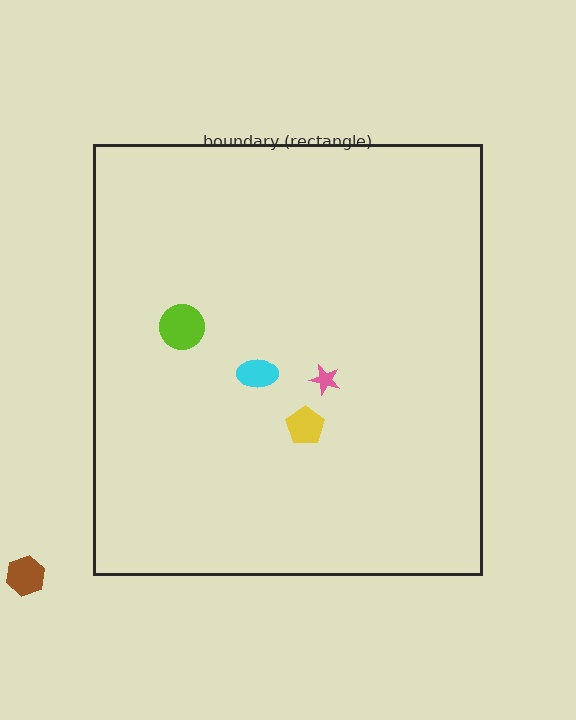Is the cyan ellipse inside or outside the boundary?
Inside.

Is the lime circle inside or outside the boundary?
Inside.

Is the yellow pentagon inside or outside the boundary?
Inside.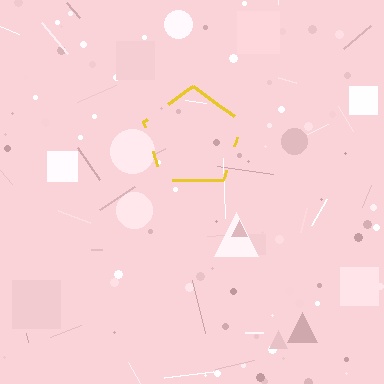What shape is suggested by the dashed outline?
The dashed outline suggests a pentagon.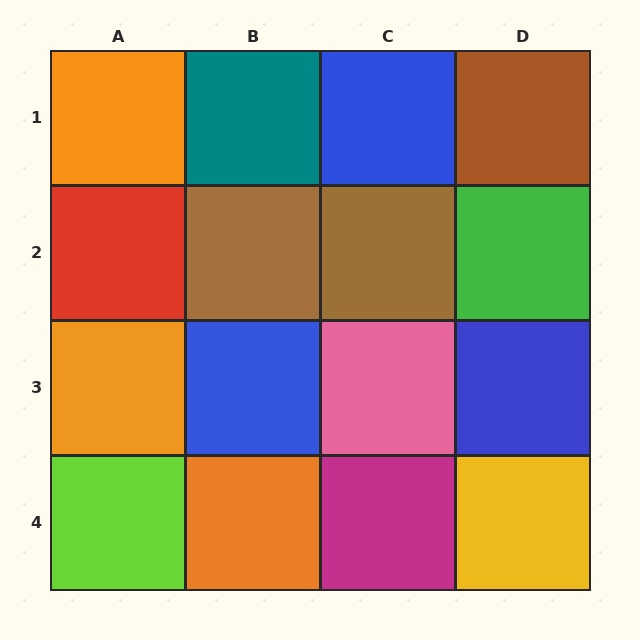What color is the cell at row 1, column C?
Blue.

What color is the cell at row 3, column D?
Blue.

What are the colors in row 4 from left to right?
Lime, orange, magenta, yellow.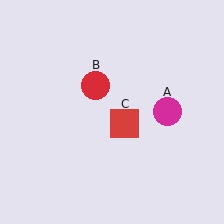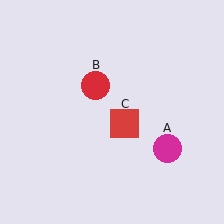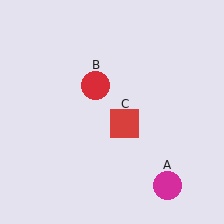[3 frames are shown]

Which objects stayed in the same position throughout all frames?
Red circle (object B) and red square (object C) remained stationary.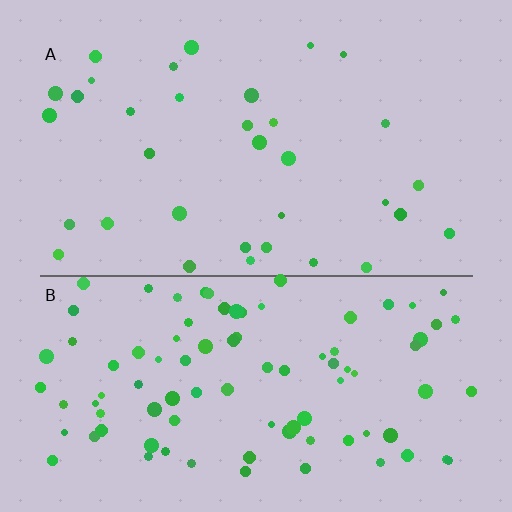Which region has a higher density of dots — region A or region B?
B (the bottom).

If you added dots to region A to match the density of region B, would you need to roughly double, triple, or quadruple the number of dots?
Approximately triple.